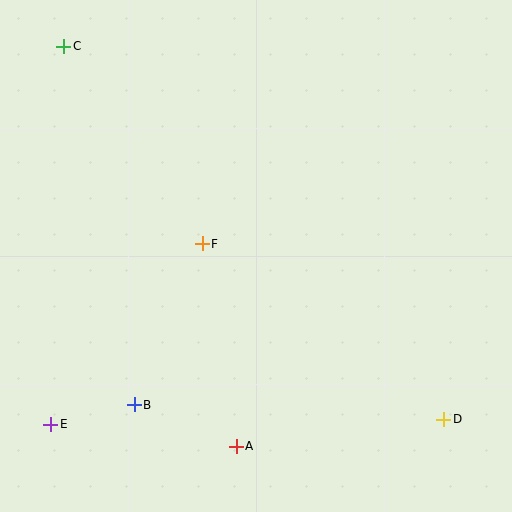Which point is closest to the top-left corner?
Point C is closest to the top-left corner.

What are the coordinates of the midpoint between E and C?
The midpoint between E and C is at (57, 235).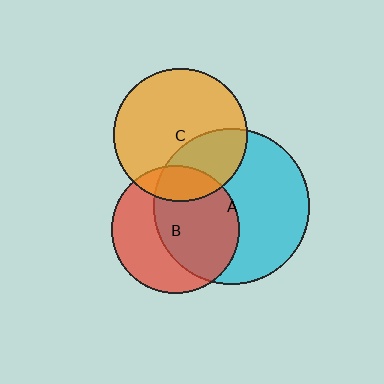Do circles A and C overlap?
Yes.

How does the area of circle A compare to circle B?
Approximately 1.5 times.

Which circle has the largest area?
Circle A (cyan).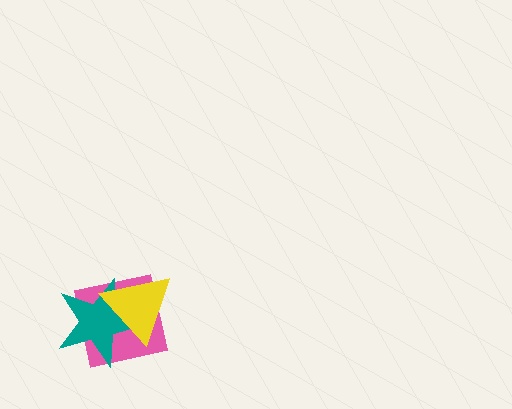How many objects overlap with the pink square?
2 objects overlap with the pink square.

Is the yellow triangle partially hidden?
No, no other shape covers it.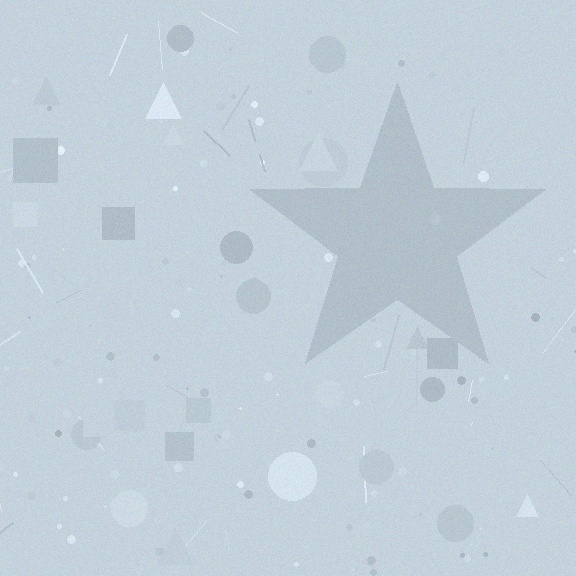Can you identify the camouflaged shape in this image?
The camouflaged shape is a star.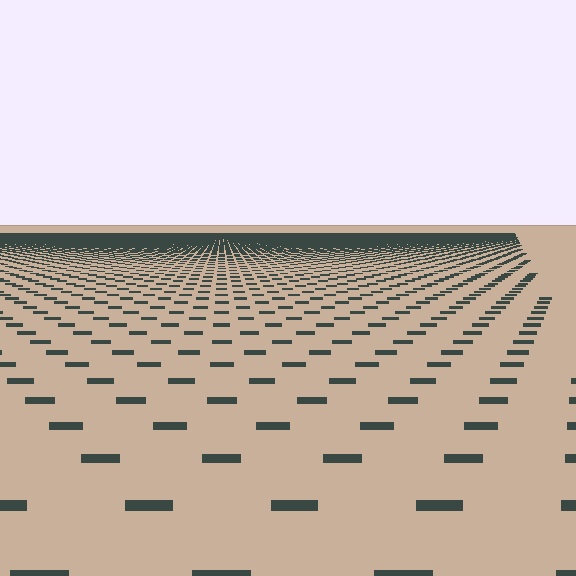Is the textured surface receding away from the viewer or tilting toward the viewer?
The surface is receding away from the viewer. Texture elements get smaller and denser toward the top.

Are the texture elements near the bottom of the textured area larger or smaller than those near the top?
Larger. Near the bottom, elements are closer to the viewer and appear at a bigger on-screen size.